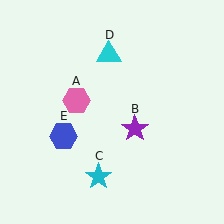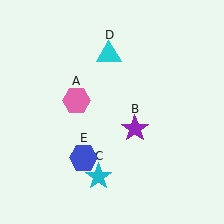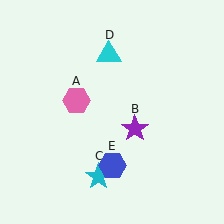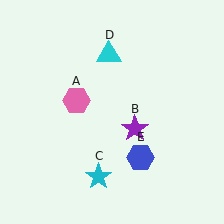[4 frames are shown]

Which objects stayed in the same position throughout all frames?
Pink hexagon (object A) and purple star (object B) and cyan star (object C) and cyan triangle (object D) remained stationary.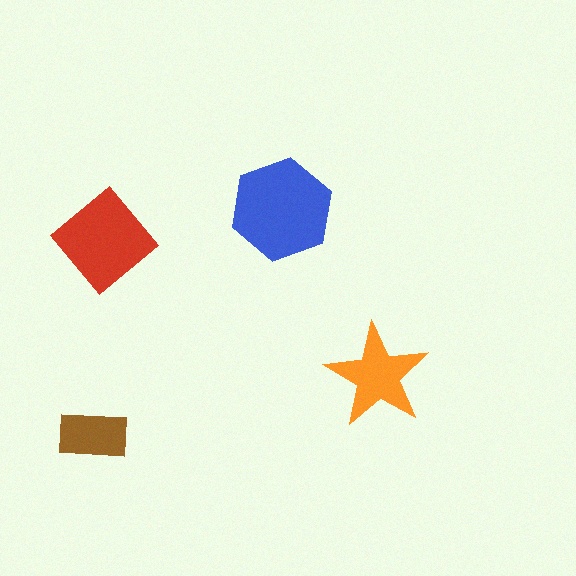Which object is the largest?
The blue hexagon.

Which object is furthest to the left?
The brown rectangle is leftmost.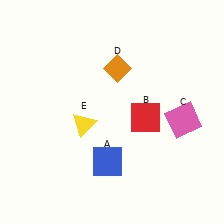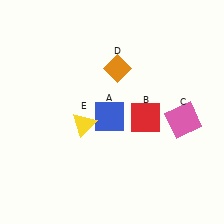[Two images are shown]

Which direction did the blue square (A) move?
The blue square (A) moved up.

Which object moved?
The blue square (A) moved up.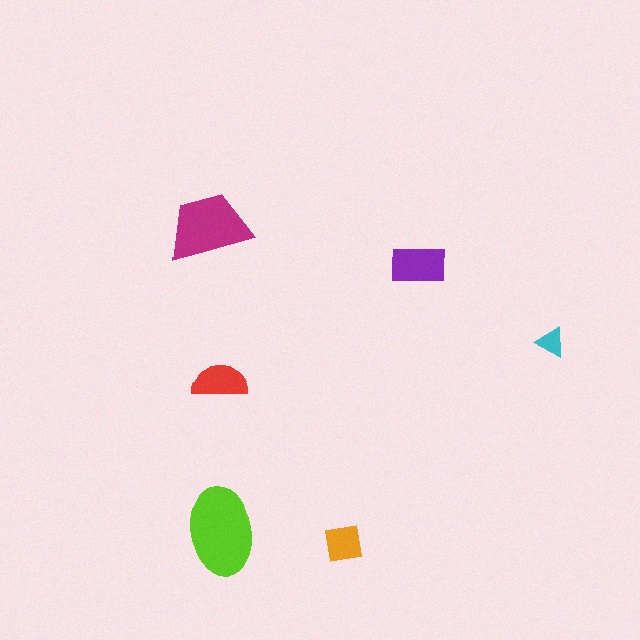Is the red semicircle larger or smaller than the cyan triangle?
Larger.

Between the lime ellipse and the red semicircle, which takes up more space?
The lime ellipse.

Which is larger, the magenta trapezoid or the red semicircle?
The magenta trapezoid.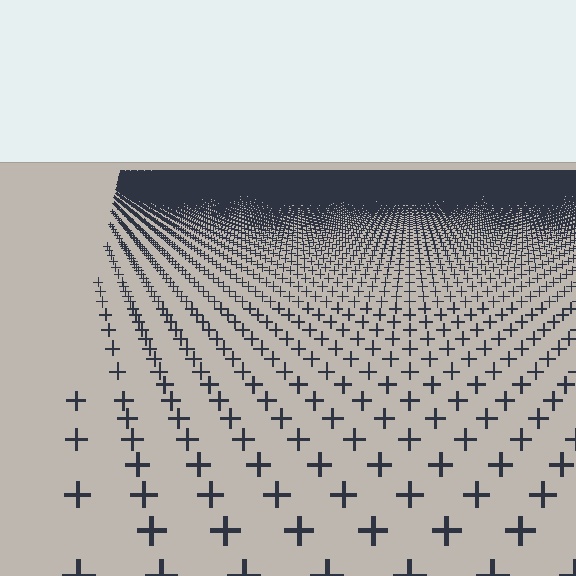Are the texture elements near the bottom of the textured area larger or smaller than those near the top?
Larger. Near the bottom, elements are closer to the viewer and appear at a bigger on-screen size.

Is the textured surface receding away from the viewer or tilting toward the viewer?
The surface is receding away from the viewer. Texture elements get smaller and denser toward the top.